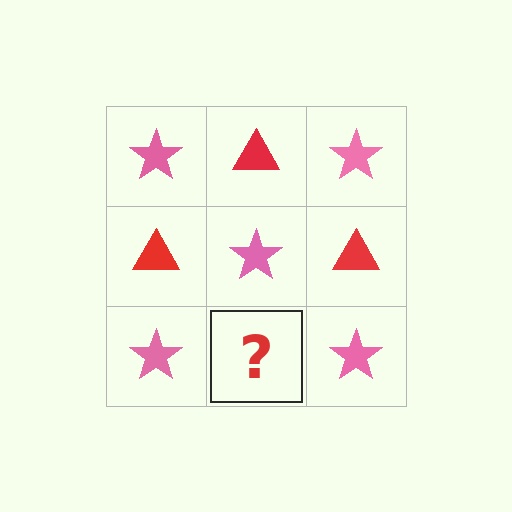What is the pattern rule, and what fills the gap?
The rule is that it alternates pink star and red triangle in a checkerboard pattern. The gap should be filled with a red triangle.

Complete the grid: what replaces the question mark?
The question mark should be replaced with a red triangle.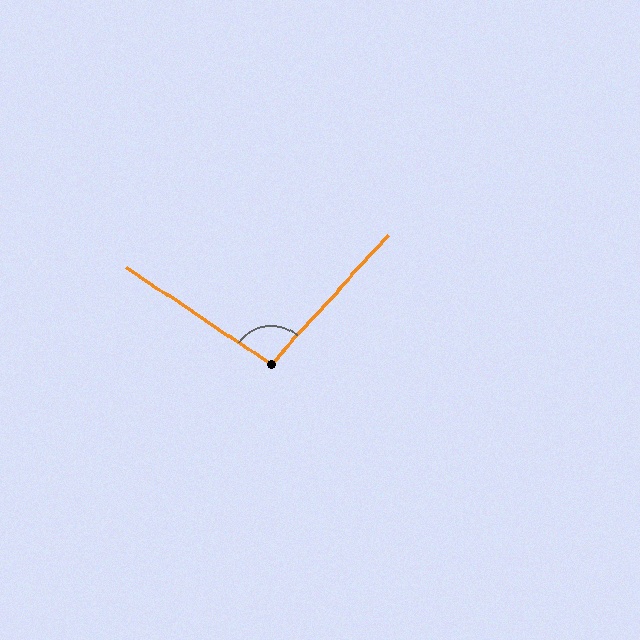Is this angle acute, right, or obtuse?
It is obtuse.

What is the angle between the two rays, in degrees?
Approximately 98 degrees.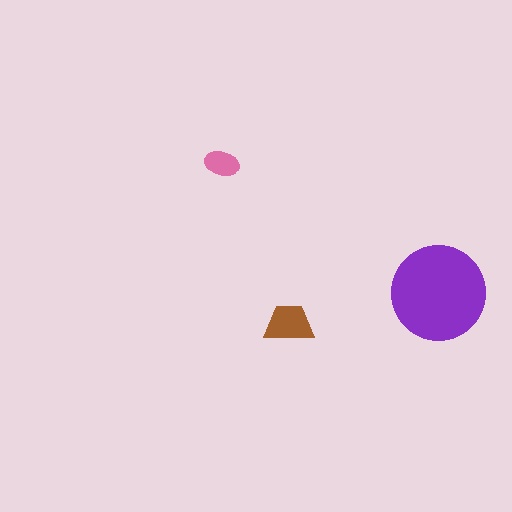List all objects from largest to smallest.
The purple circle, the brown trapezoid, the pink ellipse.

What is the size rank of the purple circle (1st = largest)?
1st.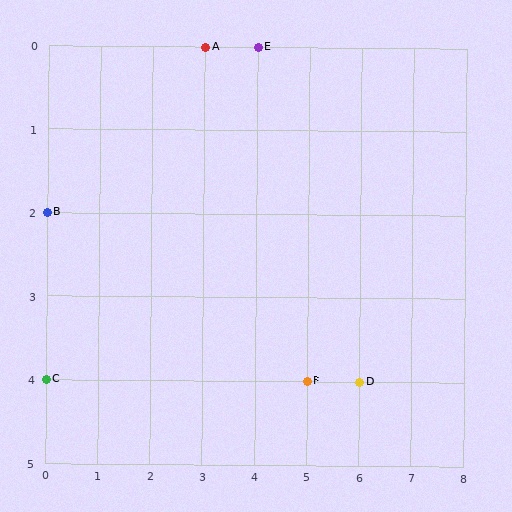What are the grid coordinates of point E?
Point E is at grid coordinates (4, 0).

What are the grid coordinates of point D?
Point D is at grid coordinates (6, 4).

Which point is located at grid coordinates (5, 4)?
Point F is at (5, 4).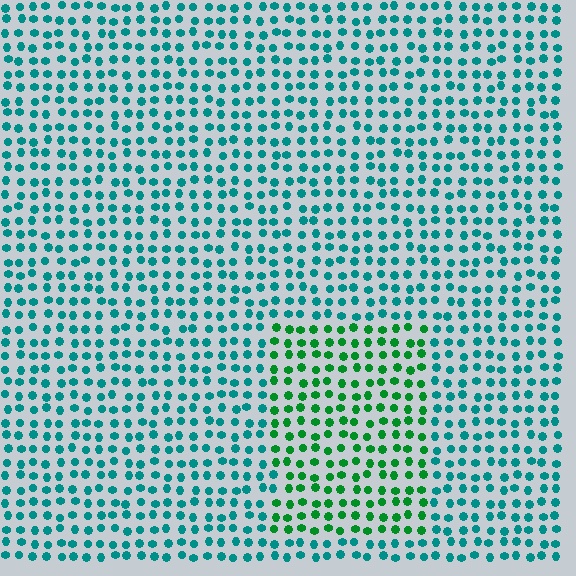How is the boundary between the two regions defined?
The boundary is defined purely by a slight shift in hue (about 43 degrees). Spacing, size, and orientation are identical on both sides.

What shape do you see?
I see a rectangle.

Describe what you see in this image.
The image is filled with small teal elements in a uniform arrangement. A rectangle-shaped region is visible where the elements are tinted to a slightly different hue, forming a subtle color boundary.